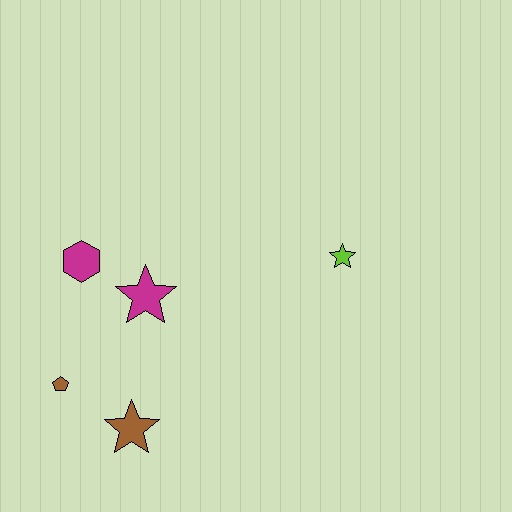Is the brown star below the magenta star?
Yes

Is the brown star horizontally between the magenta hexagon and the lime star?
Yes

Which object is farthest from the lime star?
The brown pentagon is farthest from the lime star.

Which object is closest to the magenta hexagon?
The magenta star is closest to the magenta hexagon.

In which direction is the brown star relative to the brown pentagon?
The brown star is to the right of the brown pentagon.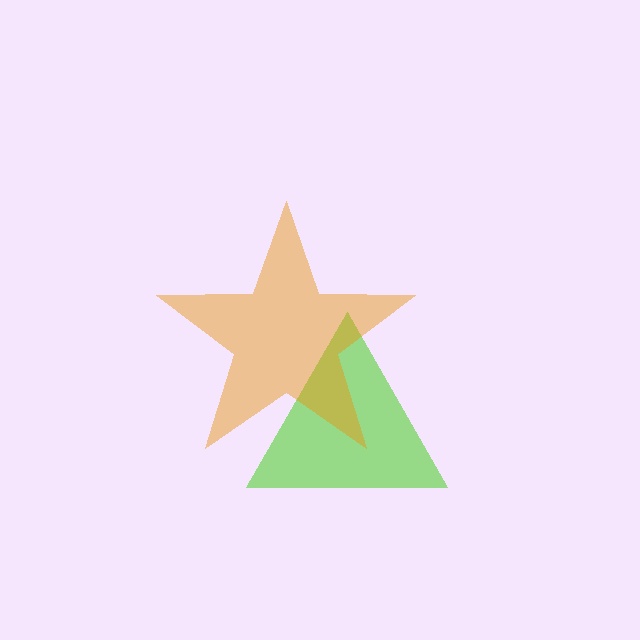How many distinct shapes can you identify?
There are 2 distinct shapes: a lime triangle, an orange star.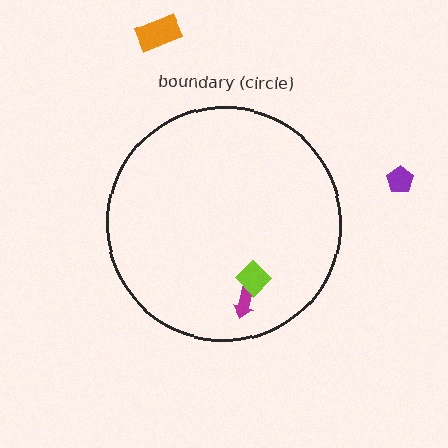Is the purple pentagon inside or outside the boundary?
Outside.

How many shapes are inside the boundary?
2 inside, 2 outside.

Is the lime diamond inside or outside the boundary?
Inside.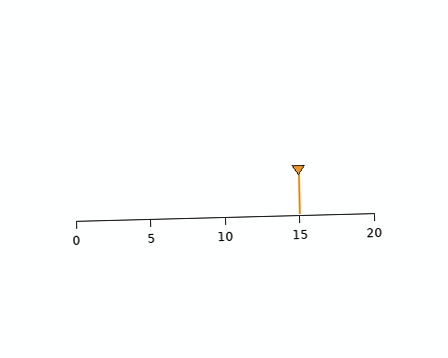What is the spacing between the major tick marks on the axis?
The major ticks are spaced 5 apart.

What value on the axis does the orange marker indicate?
The marker indicates approximately 15.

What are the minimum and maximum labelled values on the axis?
The axis runs from 0 to 20.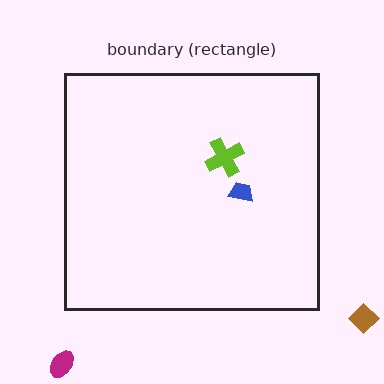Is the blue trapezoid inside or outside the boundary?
Inside.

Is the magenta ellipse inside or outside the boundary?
Outside.